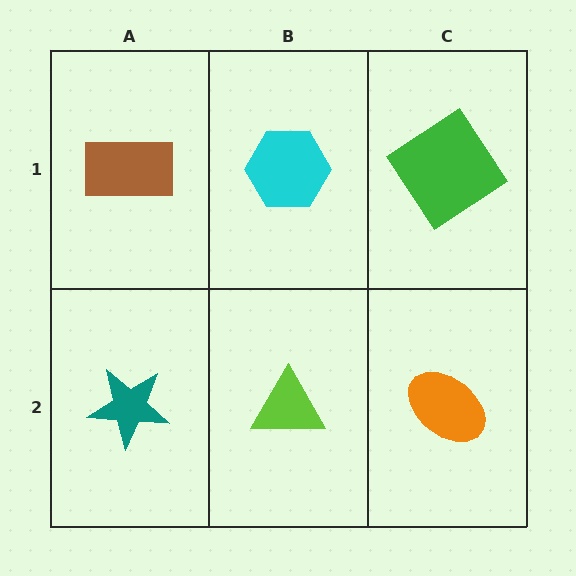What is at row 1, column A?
A brown rectangle.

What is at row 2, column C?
An orange ellipse.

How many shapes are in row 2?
3 shapes.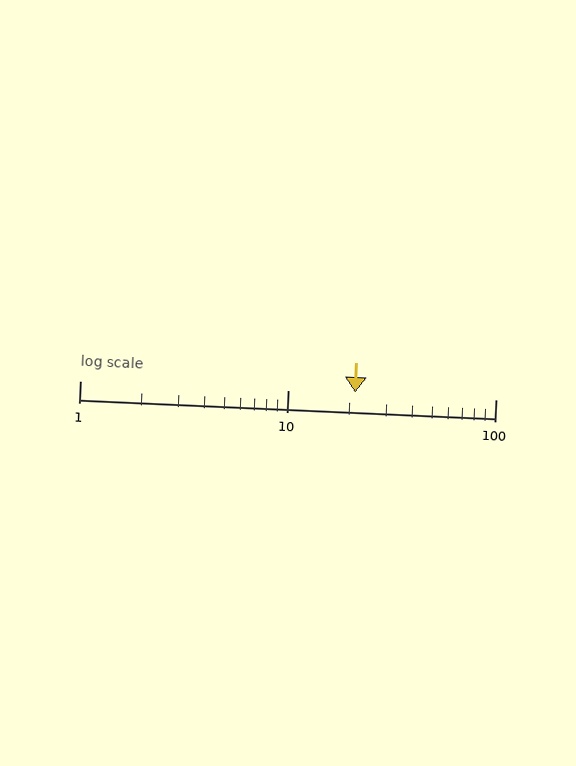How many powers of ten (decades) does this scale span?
The scale spans 2 decades, from 1 to 100.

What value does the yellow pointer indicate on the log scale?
The pointer indicates approximately 21.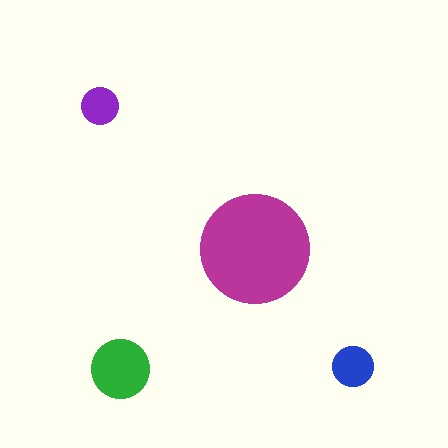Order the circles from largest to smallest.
the magenta one, the green one, the blue one, the purple one.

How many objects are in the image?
There are 4 objects in the image.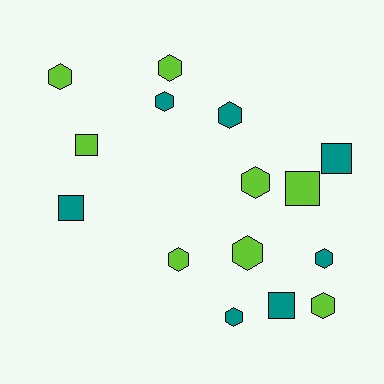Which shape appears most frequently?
Hexagon, with 10 objects.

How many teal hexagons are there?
There are 4 teal hexagons.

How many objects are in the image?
There are 15 objects.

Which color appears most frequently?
Lime, with 8 objects.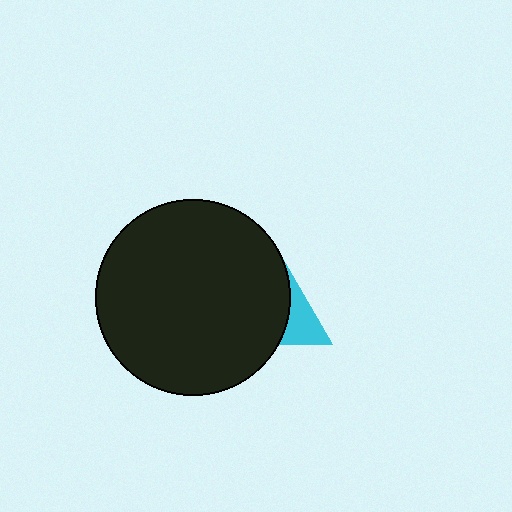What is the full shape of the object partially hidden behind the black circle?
The partially hidden object is a cyan triangle.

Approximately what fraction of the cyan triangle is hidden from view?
Roughly 62% of the cyan triangle is hidden behind the black circle.